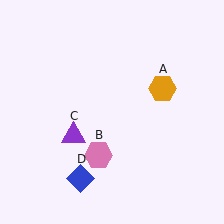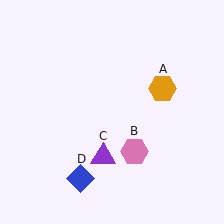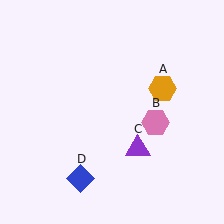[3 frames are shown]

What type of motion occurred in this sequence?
The pink hexagon (object B), purple triangle (object C) rotated counterclockwise around the center of the scene.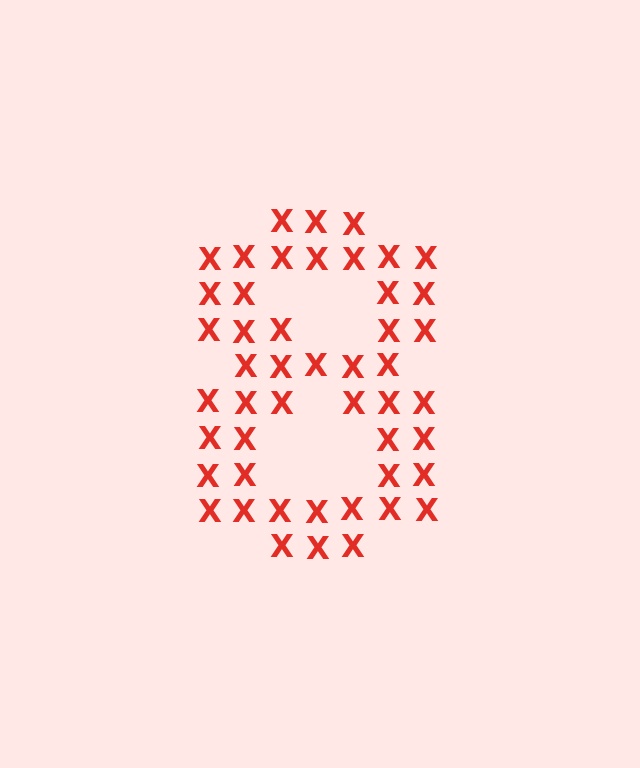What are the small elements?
The small elements are letter X's.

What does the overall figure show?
The overall figure shows the digit 8.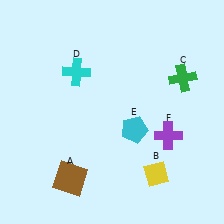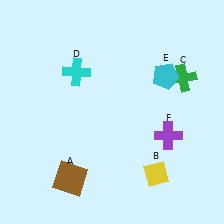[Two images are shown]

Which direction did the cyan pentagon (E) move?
The cyan pentagon (E) moved up.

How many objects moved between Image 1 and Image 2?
1 object moved between the two images.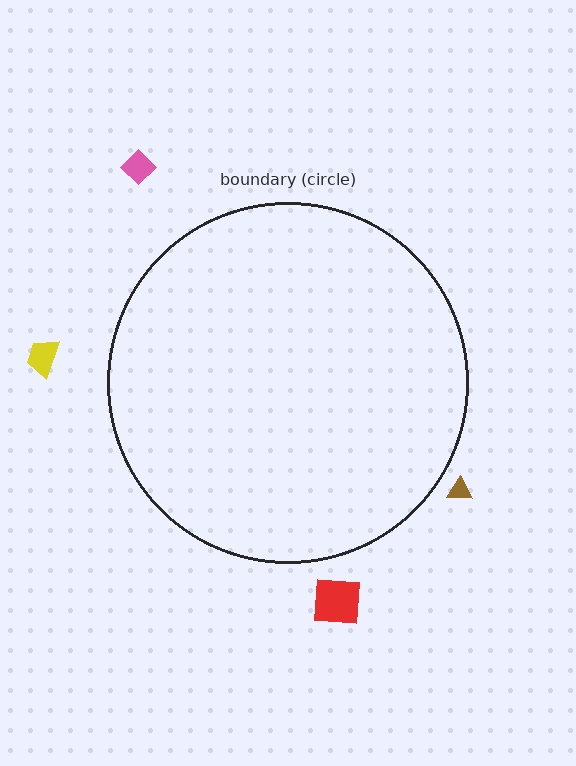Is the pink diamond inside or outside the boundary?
Outside.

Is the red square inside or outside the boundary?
Outside.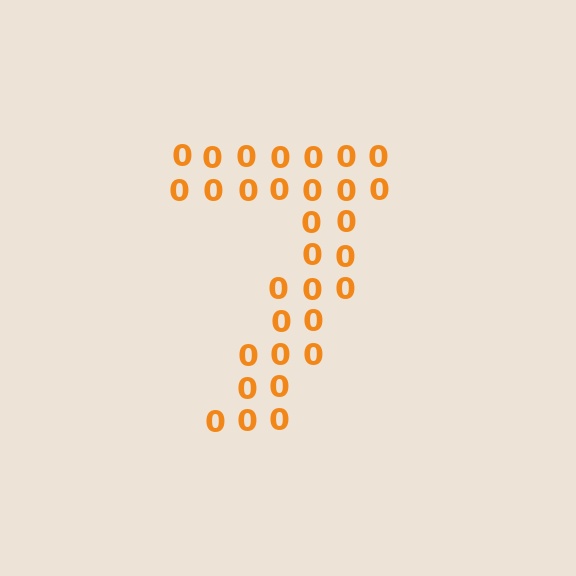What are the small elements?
The small elements are digit 0's.